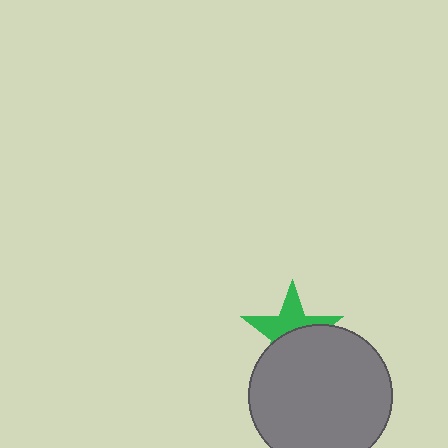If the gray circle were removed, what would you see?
You would see the complete green star.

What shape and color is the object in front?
The object in front is a gray circle.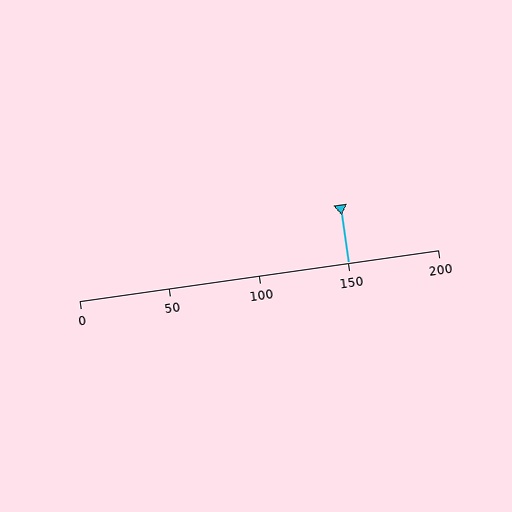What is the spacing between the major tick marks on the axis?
The major ticks are spaced 50 apart.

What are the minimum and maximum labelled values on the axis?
The axis runs from 0 to 200.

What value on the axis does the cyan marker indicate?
The marker indicates approximately 150.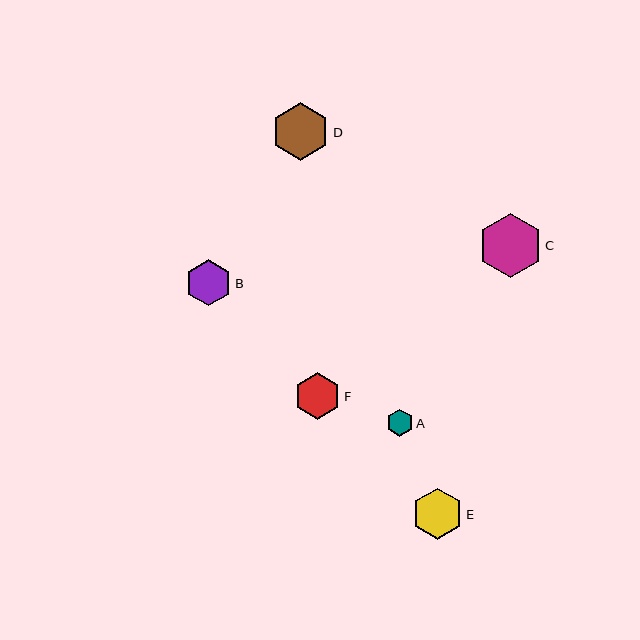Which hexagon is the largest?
Hexagon C is the largest with a size of approximately 64 pixels.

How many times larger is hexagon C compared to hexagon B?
Hexagon C is approximately 1.4 times the size of hexagon B.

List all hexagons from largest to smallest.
From largest to smallest: C, D, E, F, B, A.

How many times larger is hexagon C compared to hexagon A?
Hexagon C is approximately 2.4 times the size of hexagon A.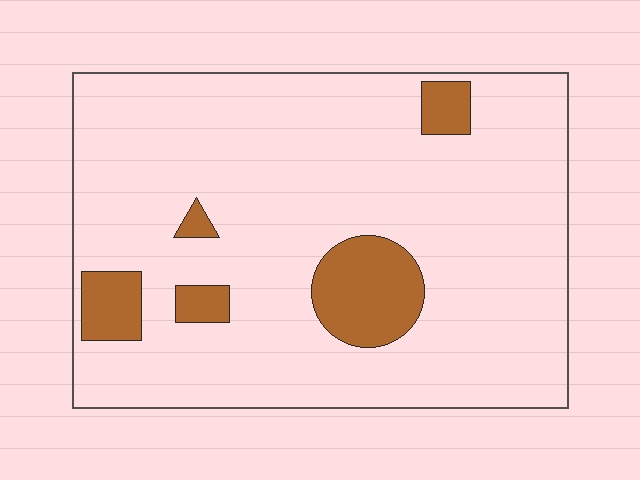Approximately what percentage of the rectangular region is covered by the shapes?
Approximately 10%.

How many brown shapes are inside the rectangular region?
5.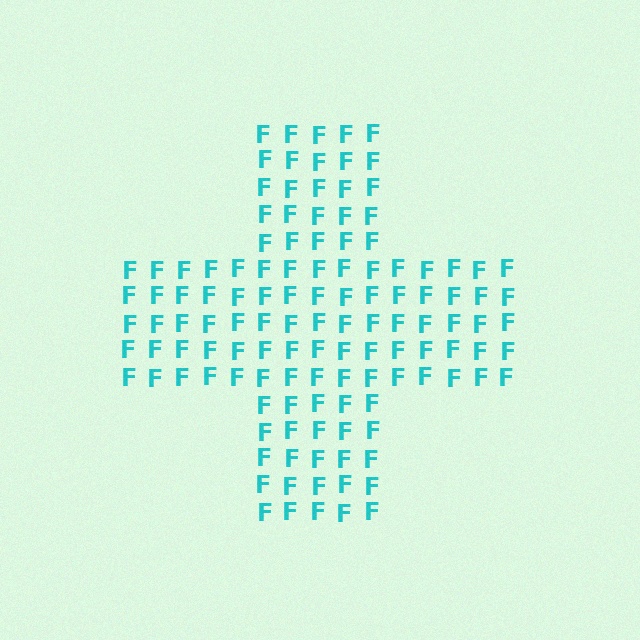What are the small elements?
The small elements are letter F's.